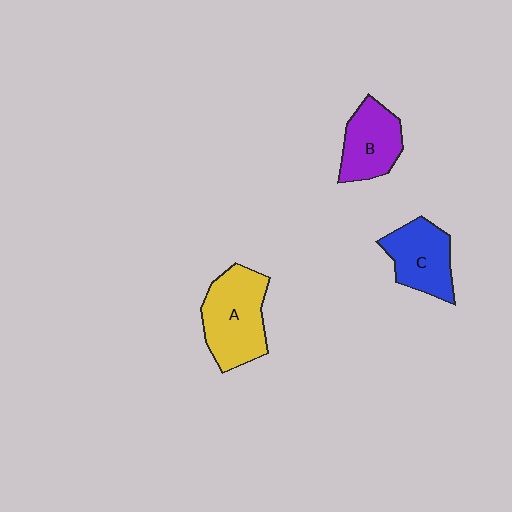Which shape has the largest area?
Shape A (yellow).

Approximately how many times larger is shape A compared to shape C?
Approximately 1.3 times.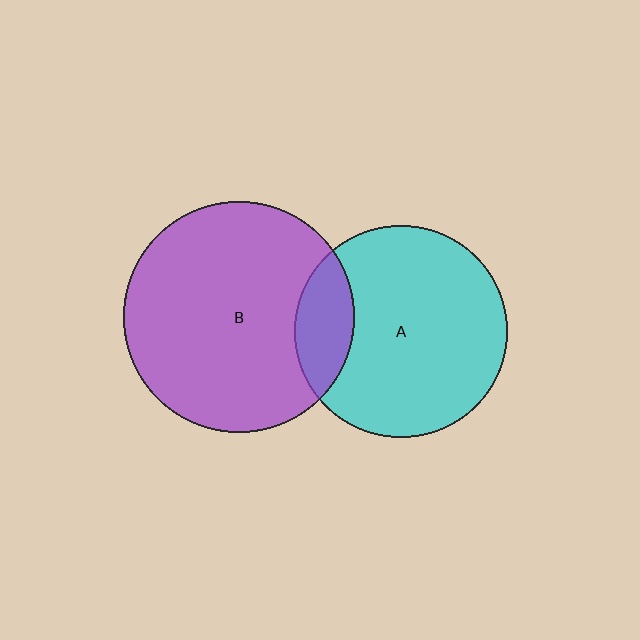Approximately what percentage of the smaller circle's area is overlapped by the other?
Approximately 15%.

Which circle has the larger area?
Circle B (purple).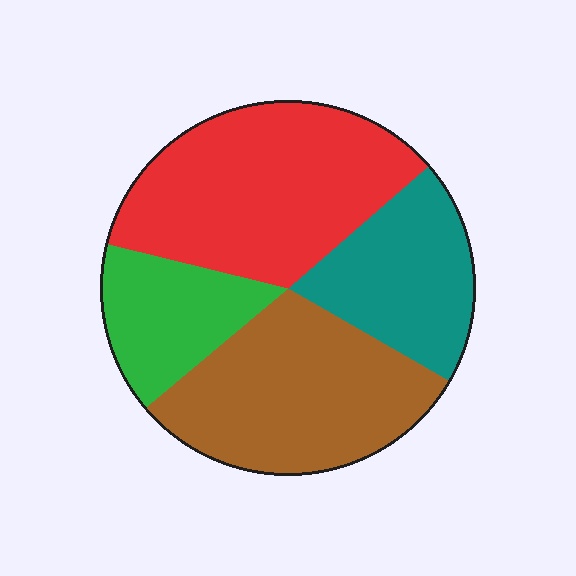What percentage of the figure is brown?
Brown takes up about one third (1/3) of the figure.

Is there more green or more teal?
Teal.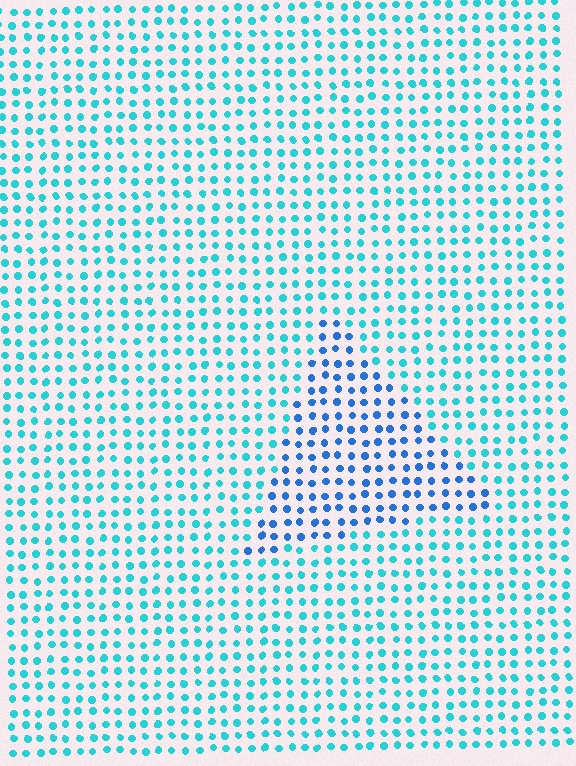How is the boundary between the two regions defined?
The boundary is defined purely by a slight shift in hue (about 33 degrees). Spacing, size, and orientation are identical on both sides.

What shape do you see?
I see a triangle.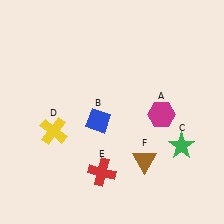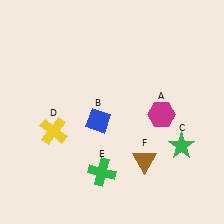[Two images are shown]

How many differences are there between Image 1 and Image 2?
There is 1 difference between the two images.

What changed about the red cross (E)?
In Image 1, E is red. In Image 2, it changed to green.